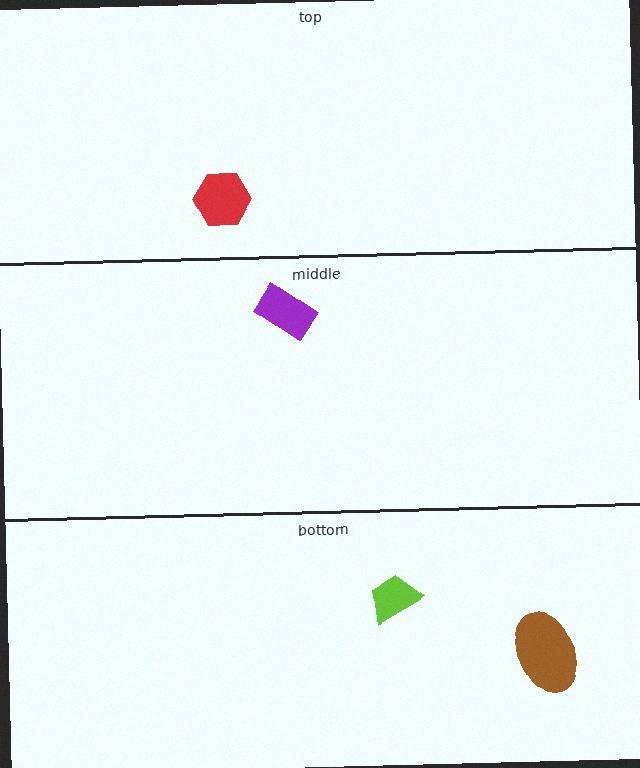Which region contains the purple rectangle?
The middle region.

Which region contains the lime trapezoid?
The bottom region.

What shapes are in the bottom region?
The lime trapezoid, the brown ellipse.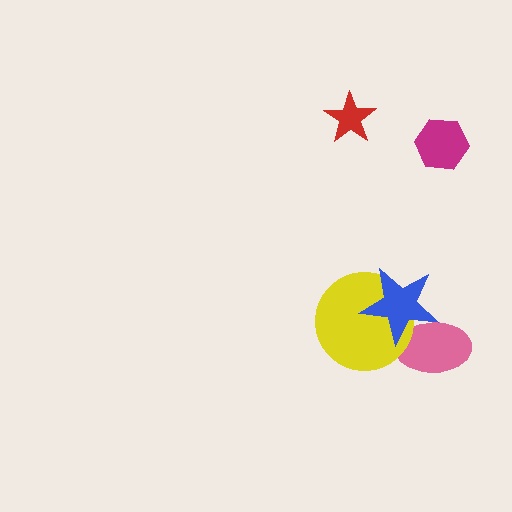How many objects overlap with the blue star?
2 objects overlap with the blue star.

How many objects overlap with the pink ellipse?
2 objects overlap with the pink ellipse.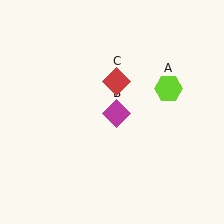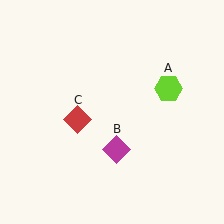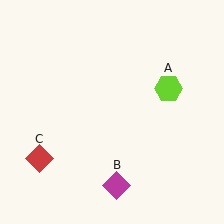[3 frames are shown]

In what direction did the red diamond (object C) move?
The red diamond (object C) moved down and to the left.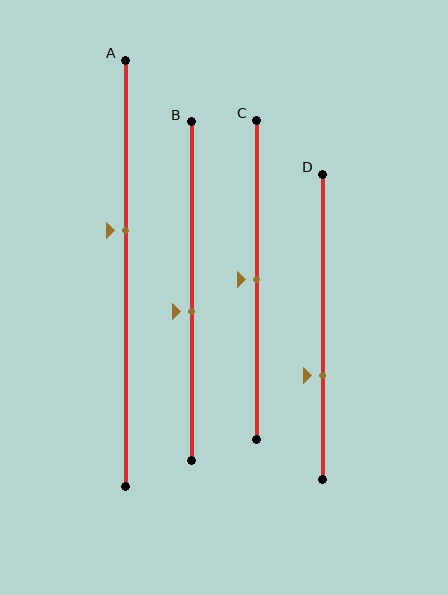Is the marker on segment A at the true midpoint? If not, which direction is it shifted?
No, the marker on segment A is shifted upward by about 10% of the segment length.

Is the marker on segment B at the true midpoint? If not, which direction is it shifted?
No, the marker on segment B is shifted downward by about 6% of the segment length.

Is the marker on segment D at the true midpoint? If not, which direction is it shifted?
No, the marker on segment D is shifted downward by about 16% of the segment length.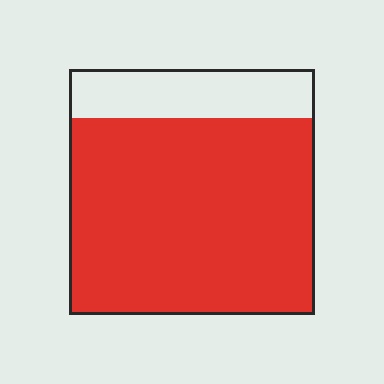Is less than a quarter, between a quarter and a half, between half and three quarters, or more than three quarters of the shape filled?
More than three quarters.